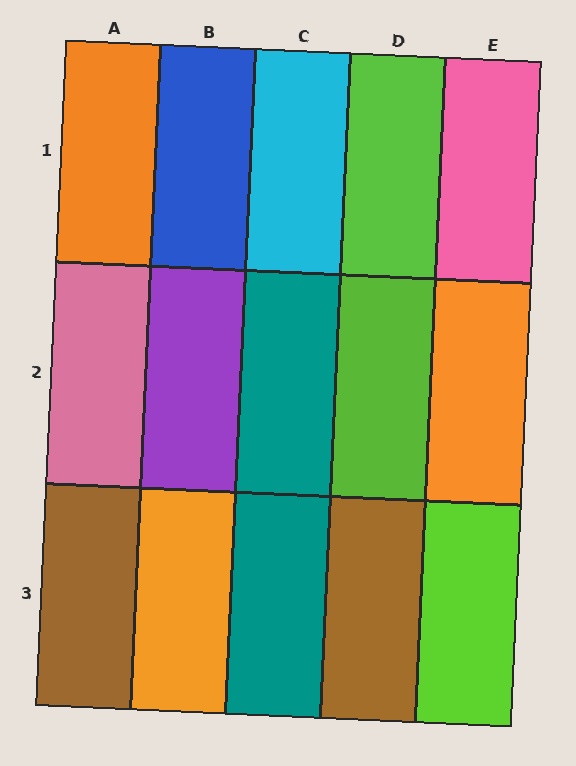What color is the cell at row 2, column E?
Orange.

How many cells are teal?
2 cells are teal.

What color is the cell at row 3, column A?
Brown.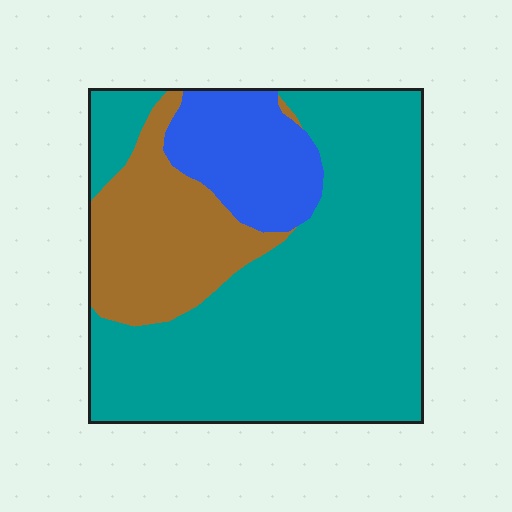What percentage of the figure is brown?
Brown covers about 20% of the figure.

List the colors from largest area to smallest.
From largest to smallest: teal, brown, blue.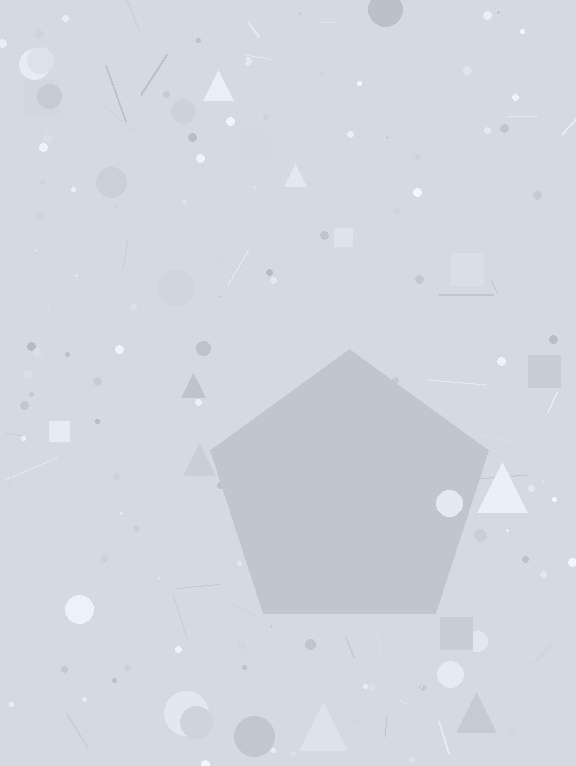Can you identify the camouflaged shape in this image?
The camouflaged shape is a pentagon.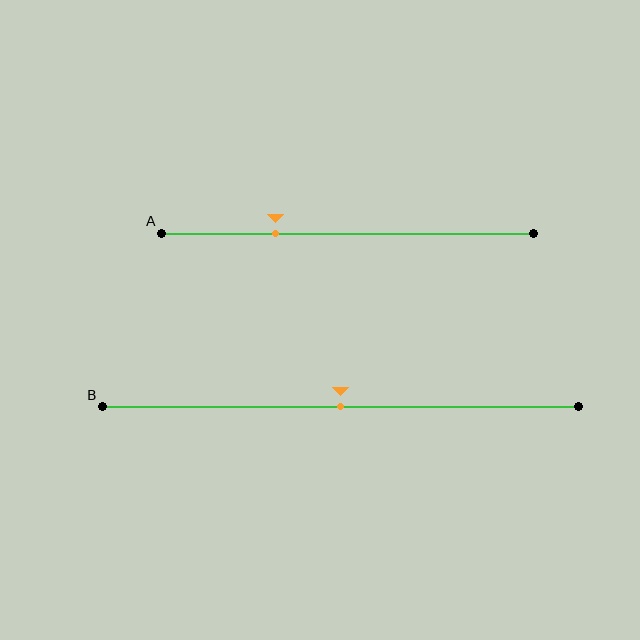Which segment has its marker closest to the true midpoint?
Segment B has its marker closest to the true midpoint.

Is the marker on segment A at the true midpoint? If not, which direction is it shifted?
No, the marker on segment A is shifted to the left by about 19% of the segment length.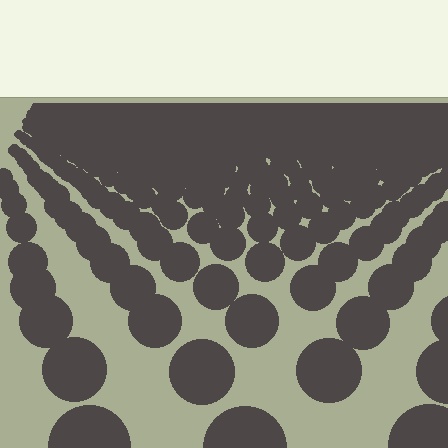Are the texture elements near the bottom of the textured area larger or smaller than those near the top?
Larger. Near the bottom, elements are closer to the viewer and appear at a bigger on-screen size.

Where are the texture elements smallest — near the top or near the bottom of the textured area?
Near the top.